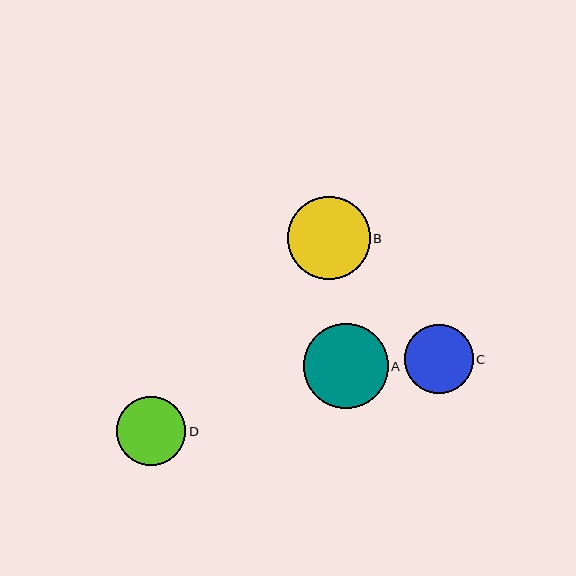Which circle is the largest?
Circle A is the largest with a size of approximately 85 pixels.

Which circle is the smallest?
Circle C is the smallest with a size of approximately 69 pixels.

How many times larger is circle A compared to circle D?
Circle A is approximately 1.2 times the size of circle D.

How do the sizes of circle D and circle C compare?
Circle D and circle C are approximately the same size.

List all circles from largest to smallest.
From largest to smallest: A, B, D, C.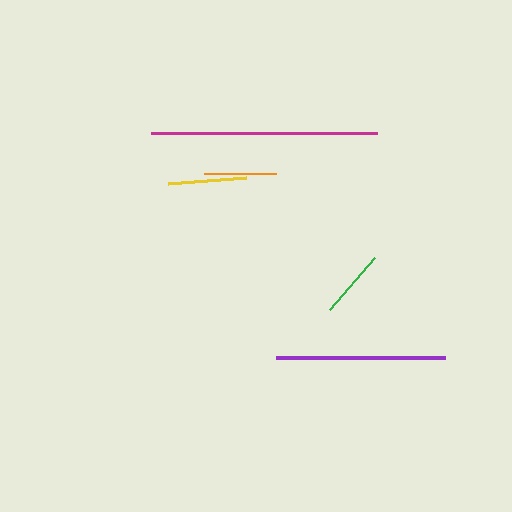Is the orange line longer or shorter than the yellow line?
The yellow line is longer than the orange line.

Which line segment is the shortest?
The green line is the shortest at approximately 69 pixels.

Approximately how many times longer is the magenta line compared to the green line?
The magenta line is approximately 3.3 times the length of the green line.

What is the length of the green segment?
The green segment is approximately 69 pixels long.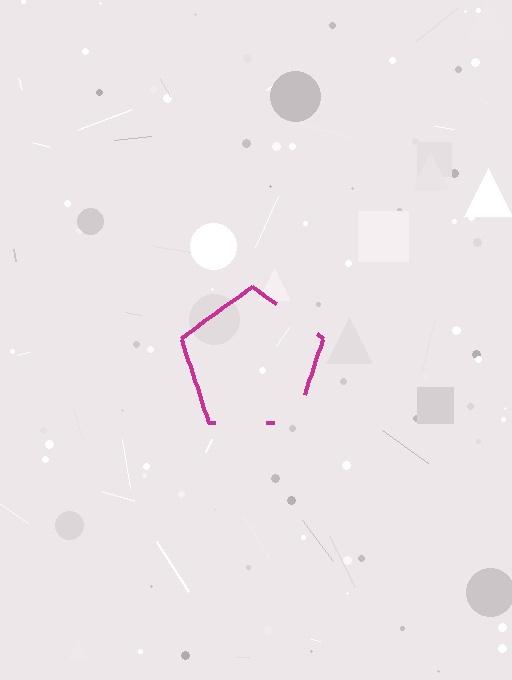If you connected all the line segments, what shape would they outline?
They would outline a pentagon.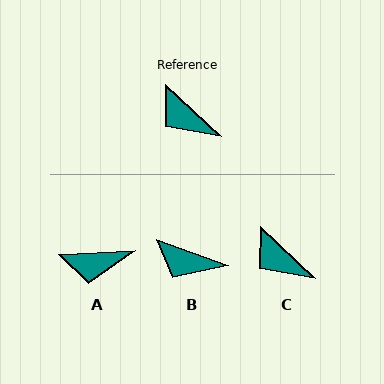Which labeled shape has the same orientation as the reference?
C.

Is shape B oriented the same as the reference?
No, it is off by about 23 degrees.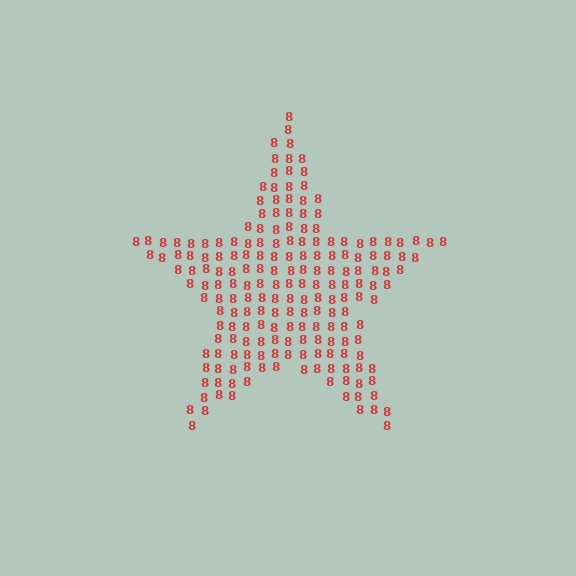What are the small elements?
The small elements are digit 8's.